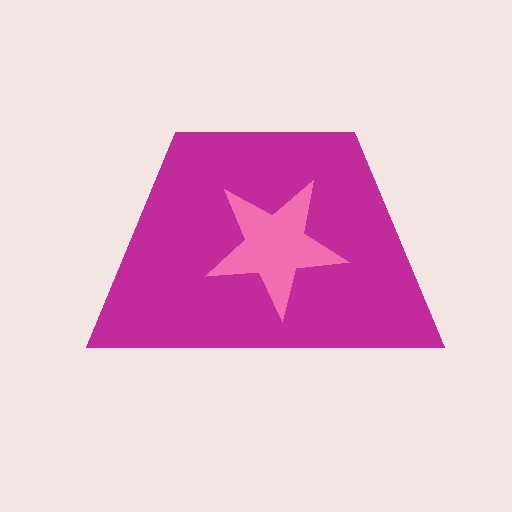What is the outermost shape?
The magenta trapezoid.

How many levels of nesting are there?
2.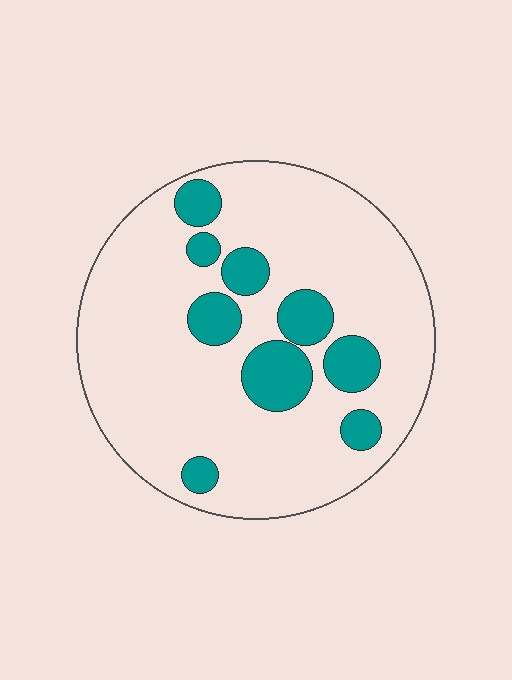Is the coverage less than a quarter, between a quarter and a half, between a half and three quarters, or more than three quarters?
Less than a quarter.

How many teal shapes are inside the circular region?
9.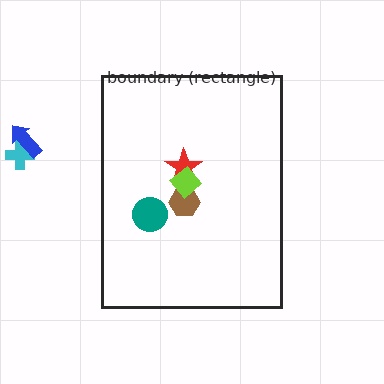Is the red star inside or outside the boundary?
Inside.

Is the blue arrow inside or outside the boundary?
Outside.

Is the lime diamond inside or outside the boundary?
Inside.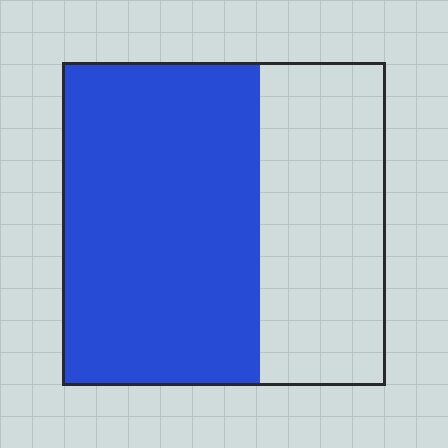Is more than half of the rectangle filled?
Yes.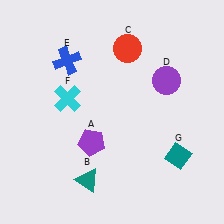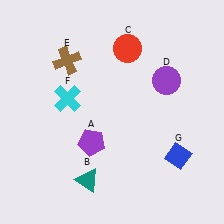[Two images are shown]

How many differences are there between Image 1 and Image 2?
There are 2 differences between the two images.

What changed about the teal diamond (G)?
In Image 1, G is teal. In Image 2, it changed to blue.